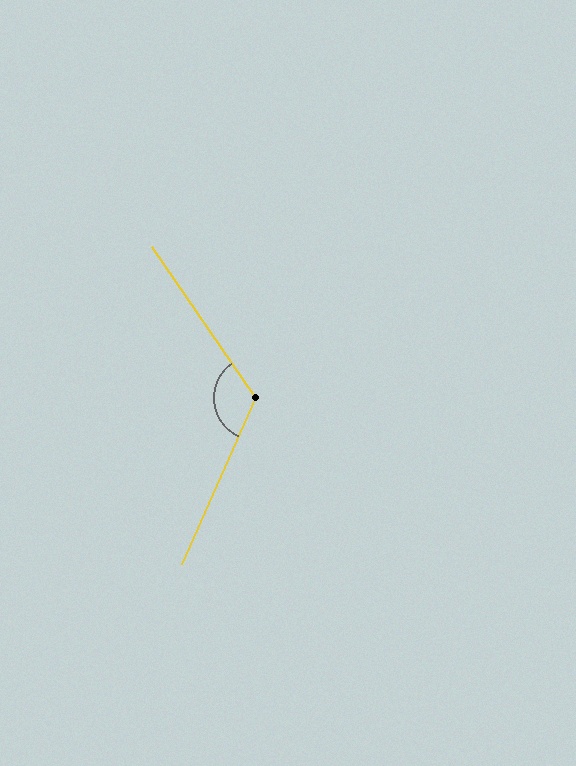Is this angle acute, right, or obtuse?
It is obtuse.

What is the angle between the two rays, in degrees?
Approximately 121 degrees.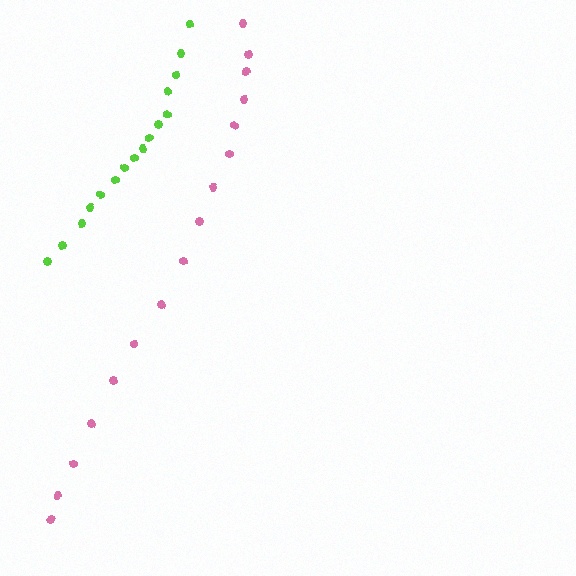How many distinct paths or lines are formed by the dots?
There are 2 distinct paths.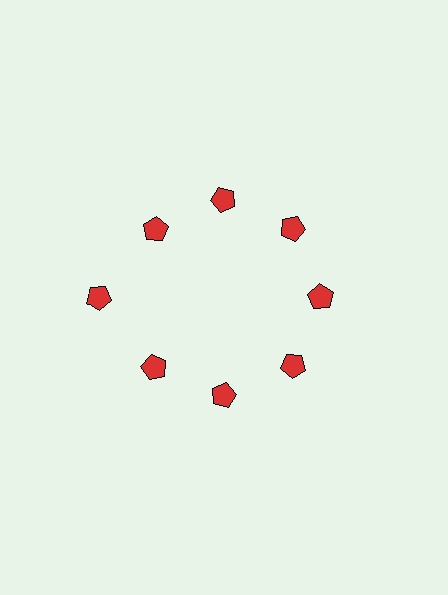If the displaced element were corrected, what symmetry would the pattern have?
It would have 8-fold rotational symmetry — the pattern would map onto itself every 45 degrees.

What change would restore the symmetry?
The symmetry would be restored by moving it inward, back onto the ring so that all 8 pentagons sit at equal angles and equal distance from the center.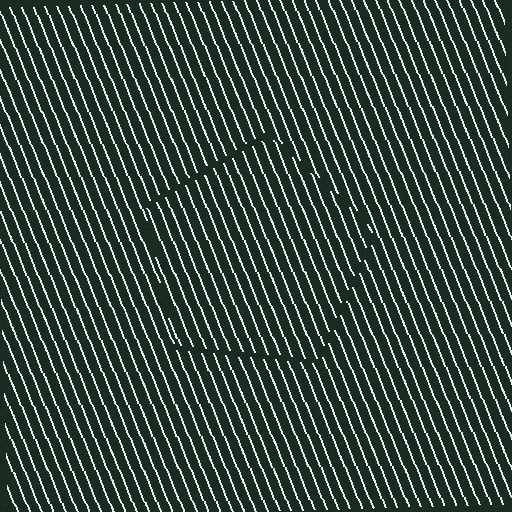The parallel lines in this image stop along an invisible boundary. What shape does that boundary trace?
An illusory pentagon. The interior of the shape contains the same grating, shifted by half a period — the contour is defined by the phase discontinuity where line-ends from the inner and outer gratings abut.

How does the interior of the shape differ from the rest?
The interior of the shape contains the same grating, shifted by half a period — the contour is defined by the phase discontinuity where line-ends from the inner and outer gratings abut.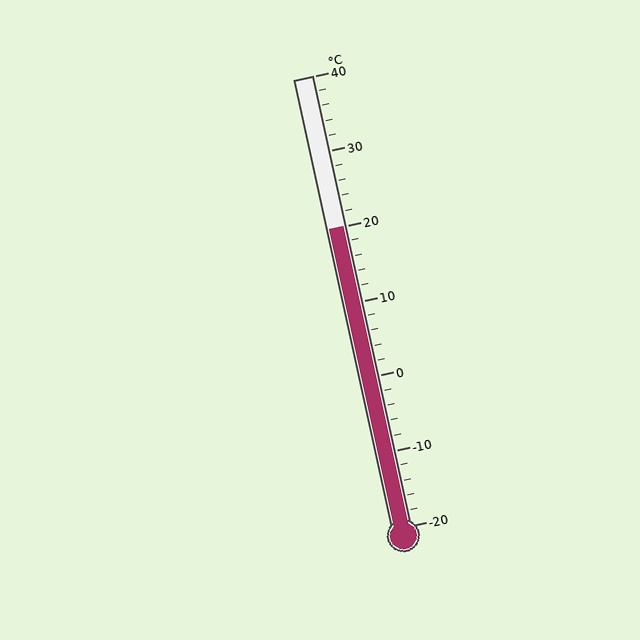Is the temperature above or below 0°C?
The temperature is above 0°C.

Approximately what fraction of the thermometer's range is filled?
The thermometer is filled to approximately 65% of its range.